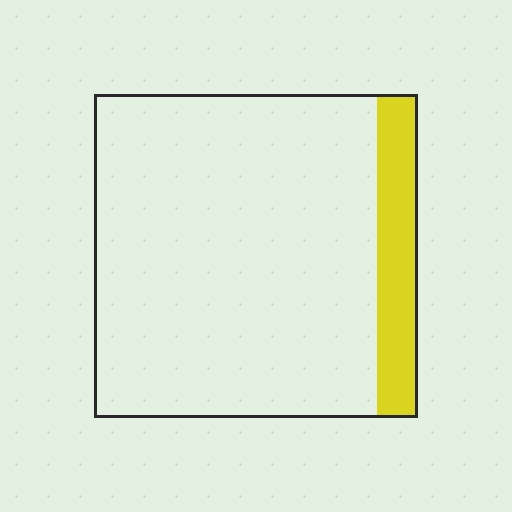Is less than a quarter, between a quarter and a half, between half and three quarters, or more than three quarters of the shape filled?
Less than a quarter.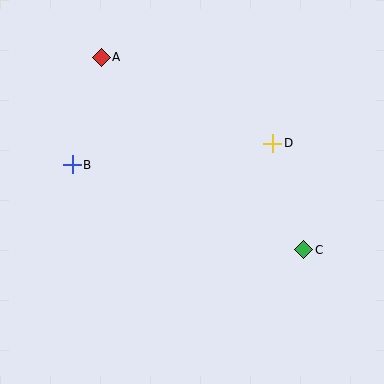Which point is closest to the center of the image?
Point D at (273, 143) is closest to the center.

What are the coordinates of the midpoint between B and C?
The midpoint between B and C is at (188, 207).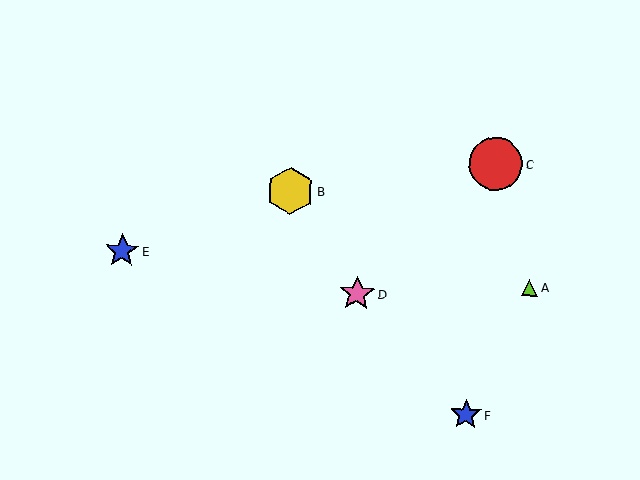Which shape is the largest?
The red circle (labeled C) is the largest.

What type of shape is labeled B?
Shape B is a yellow hexagon.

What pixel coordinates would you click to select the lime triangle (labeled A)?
Click at (529, 288) to select the lime triangle A.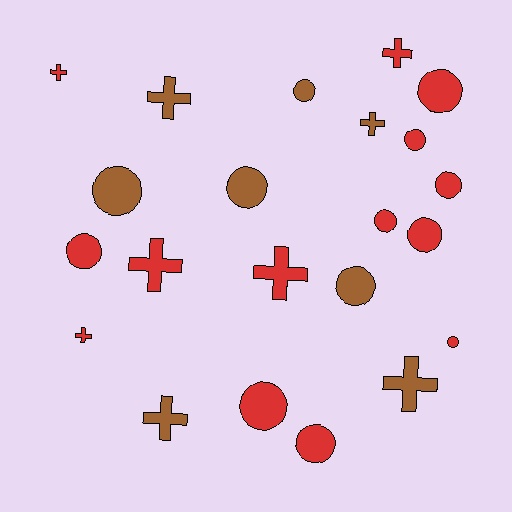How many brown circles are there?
There are 4 brown circles.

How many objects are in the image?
There are 22 objects.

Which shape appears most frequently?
Circle, with 13 objects.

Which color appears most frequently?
Red, with 14 objects.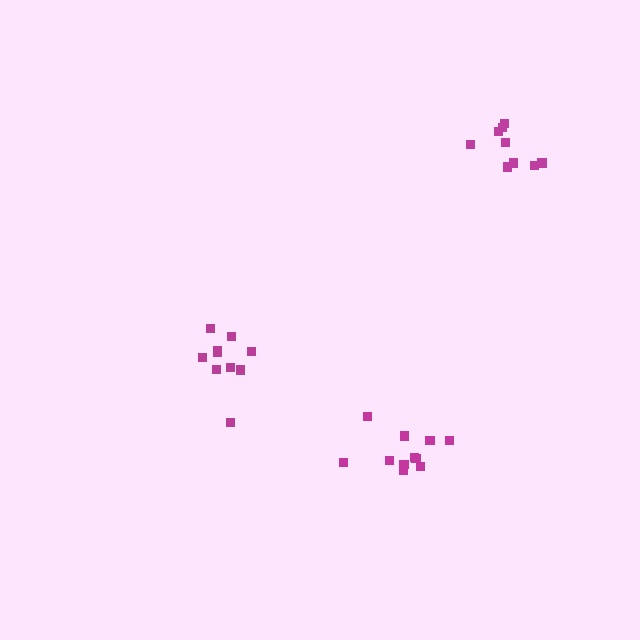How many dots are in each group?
Group 1: 10 dots, Group 2: 11 dots, Group 3: 9 dots (30 total).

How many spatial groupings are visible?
There are 3 spatial groupings.